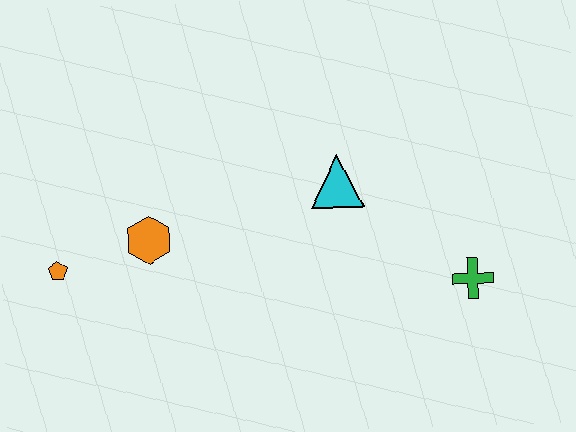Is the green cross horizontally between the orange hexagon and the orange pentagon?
No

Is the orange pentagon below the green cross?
No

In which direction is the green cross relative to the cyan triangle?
The green cross is to the right of the cyan triangle.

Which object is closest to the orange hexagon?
The orange pentagon is closest to the orange hexagon.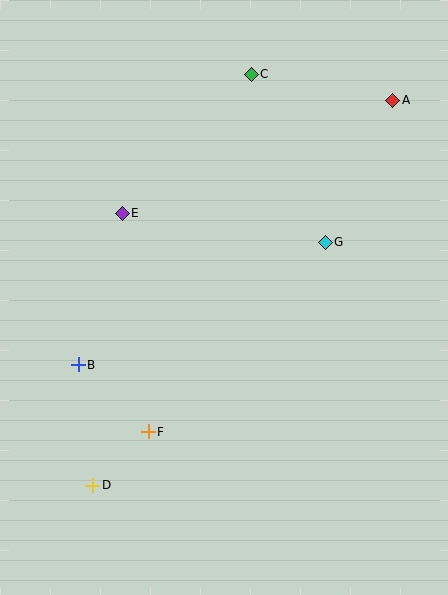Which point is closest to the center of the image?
Point G at (325, 242) is closest to the center.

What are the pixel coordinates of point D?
Point D is at (93, 485).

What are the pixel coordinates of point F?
Point F is at (148, 432).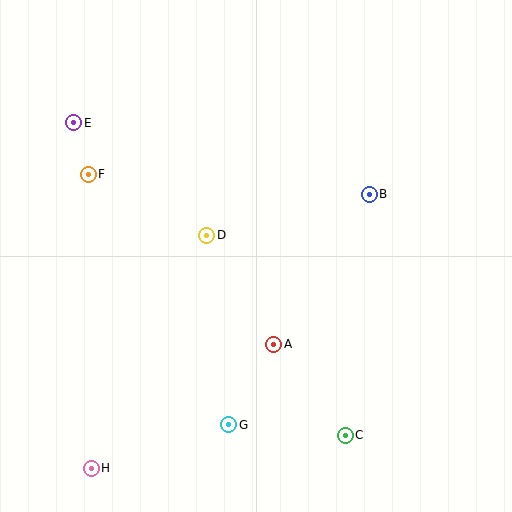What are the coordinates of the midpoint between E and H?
The midpoint between E and H is at (83, 296).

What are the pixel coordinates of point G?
Point G is at (229, 425).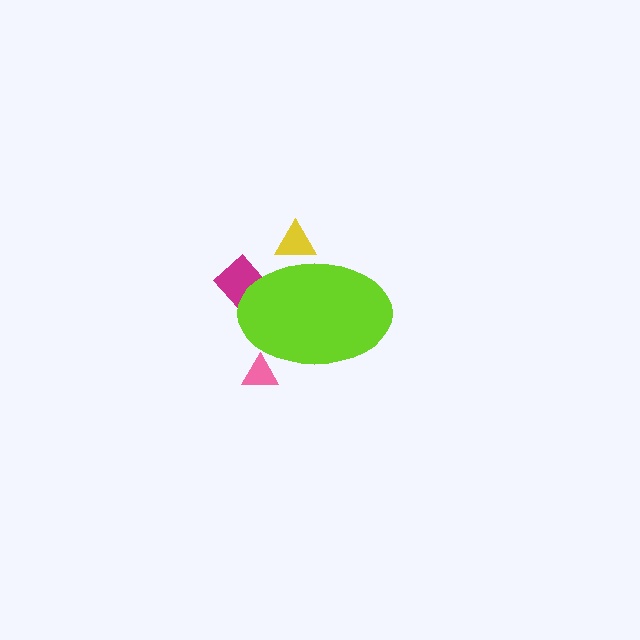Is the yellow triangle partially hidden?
Yes, the yellow triangle is partially hidden behind the lime ellipse.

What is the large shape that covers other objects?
A lime ellipse.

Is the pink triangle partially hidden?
Yes, the pink triangle is partially hidden behind the lime ellipse.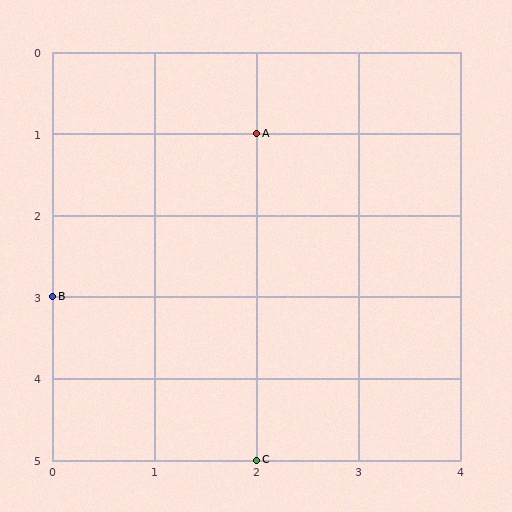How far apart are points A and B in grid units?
Points A and B are 2 columns and 2 rows apart (about 2.8 grid units diagonally).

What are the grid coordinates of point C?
Point C is at grid coordinates (2, 5).